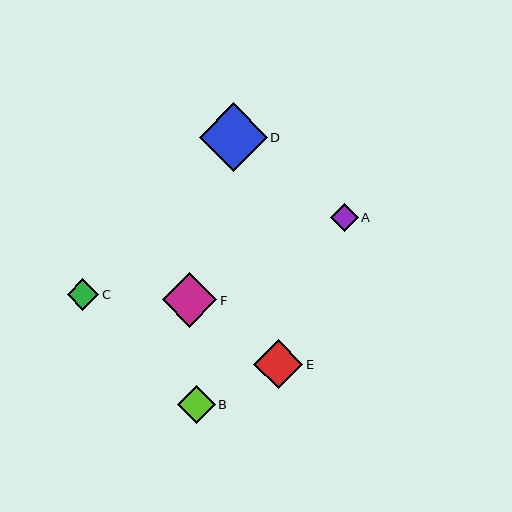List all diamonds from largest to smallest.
From largest to smallest: D, F, E, B, C, A.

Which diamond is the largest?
Diamond D is the largest with a size of approximately 68 pixels.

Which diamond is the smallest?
Diamond A is the smallest with a size of approximately 28 pixels.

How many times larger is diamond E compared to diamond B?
Diamond E is approximately 1.3 times the size of diamond B.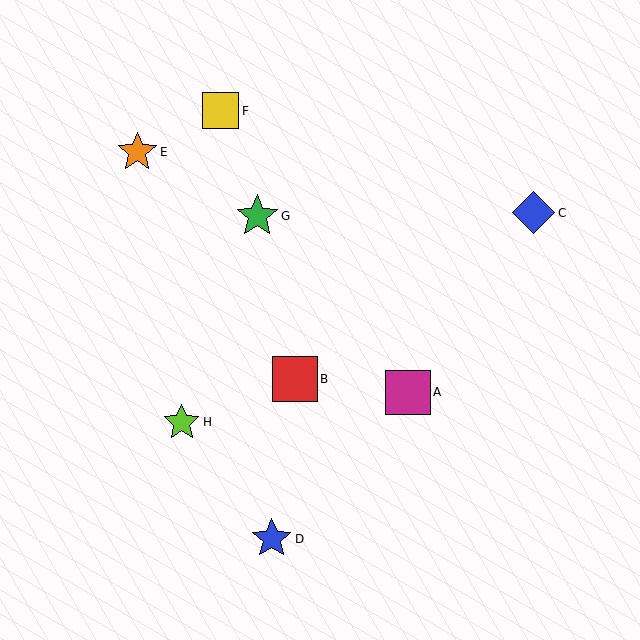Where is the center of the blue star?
The center of the blue star is at (272, 539).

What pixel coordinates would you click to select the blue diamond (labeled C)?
Click at (534, 213) to select the blue diamond C.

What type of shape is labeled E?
Shape E is an orange star.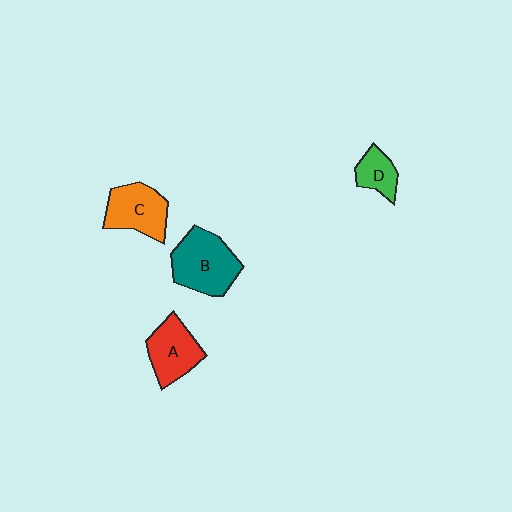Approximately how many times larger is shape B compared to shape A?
Approximately 1.3 times.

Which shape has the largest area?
Shape B (teal).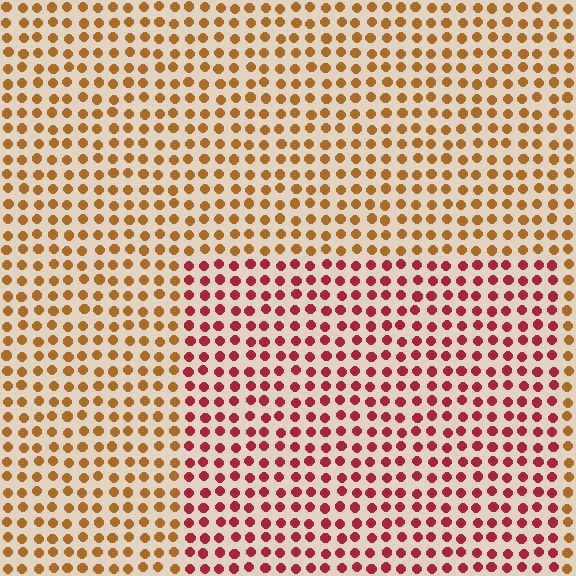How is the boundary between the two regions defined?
The boundary is defined purely by a slight shift in hue (about 41 degrees). Spacing, size, and orientation are identical on both sides.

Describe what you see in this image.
The image is filled with small brown elements in a uniform arrangement. A rectangle-shaped region is visible where the elements are tinted to a slightly different hue, forming a subtle color boundary.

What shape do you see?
I see a rectangle.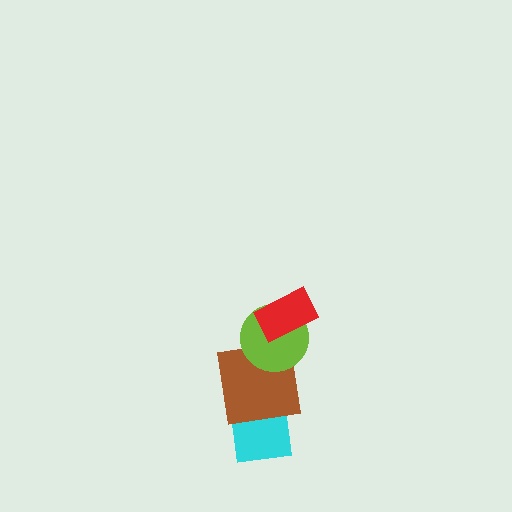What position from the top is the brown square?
The brown square is 3rd from the top.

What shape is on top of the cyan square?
The brown square is on top of the cyan square.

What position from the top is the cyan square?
The cyan square is 4th from the top.